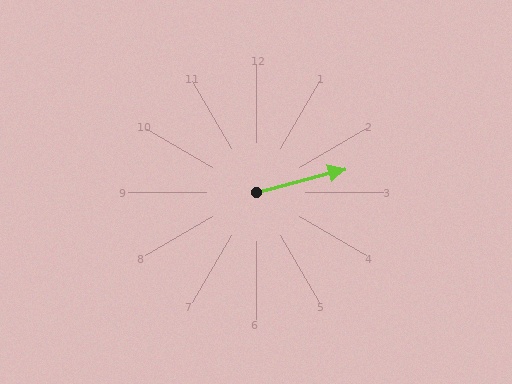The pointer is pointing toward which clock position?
Roughly 3 o'clock.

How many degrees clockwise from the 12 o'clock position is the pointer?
Approximately 75 degrees.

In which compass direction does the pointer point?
East.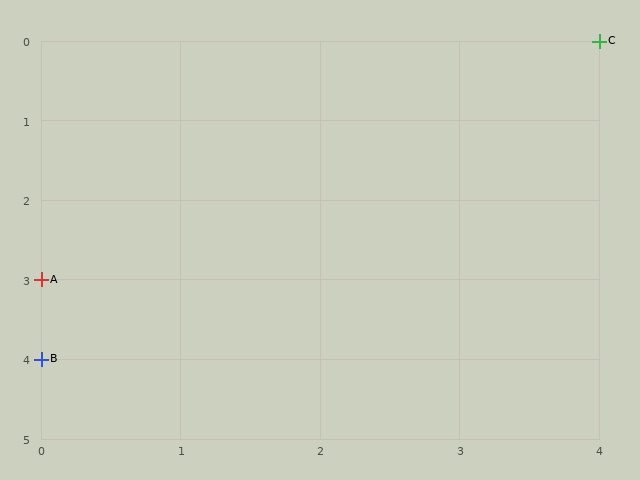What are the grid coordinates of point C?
Point C is at grid coordinates (4, 0).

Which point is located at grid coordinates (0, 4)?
Point B is at (0, 4).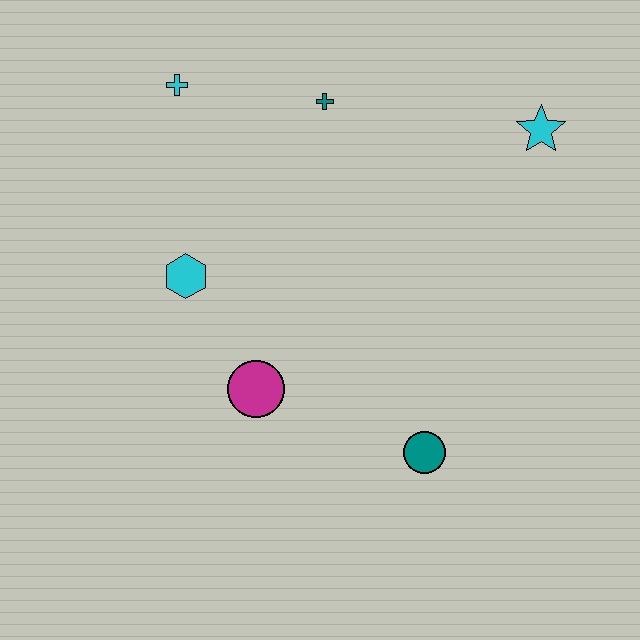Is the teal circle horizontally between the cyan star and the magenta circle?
Yes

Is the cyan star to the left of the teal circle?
No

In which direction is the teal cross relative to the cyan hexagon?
The teal cross is above the cyan hexagon.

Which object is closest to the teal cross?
The cyan cross is closest to the teal cross.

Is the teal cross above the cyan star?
Yes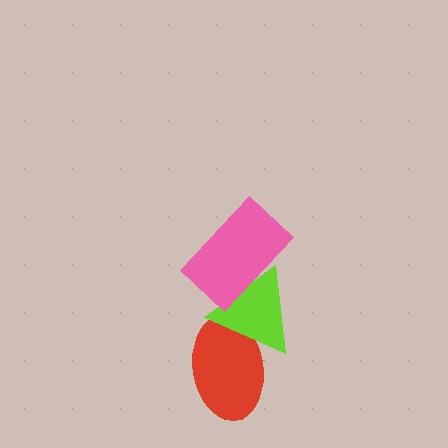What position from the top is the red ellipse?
The red ellipse is 3rd from the top.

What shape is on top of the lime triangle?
The pink rectangle is on top of the lime triangle.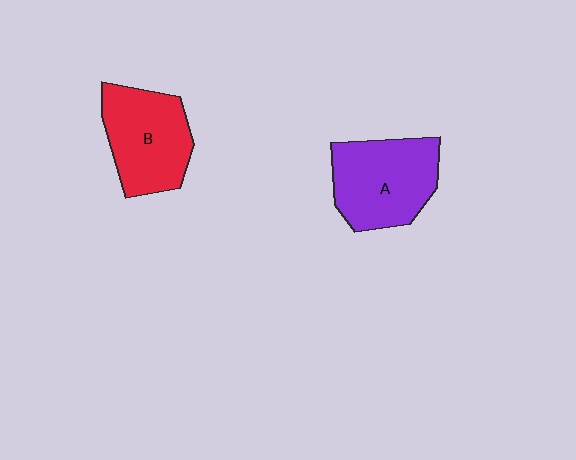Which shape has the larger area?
Shape A (purple).